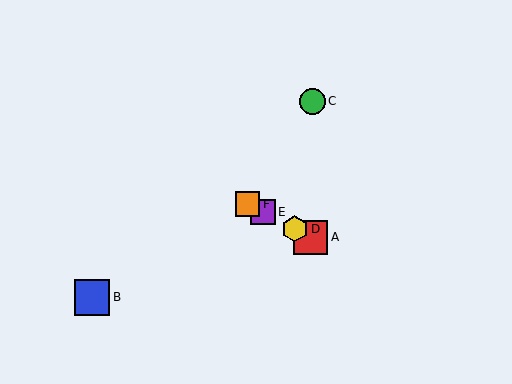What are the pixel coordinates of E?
Object E is at (263, 212).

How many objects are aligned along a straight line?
4 objects (A, D, E, F) are aligned along a straight line.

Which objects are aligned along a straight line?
Objects A, D, E, F are aligned along a straight line.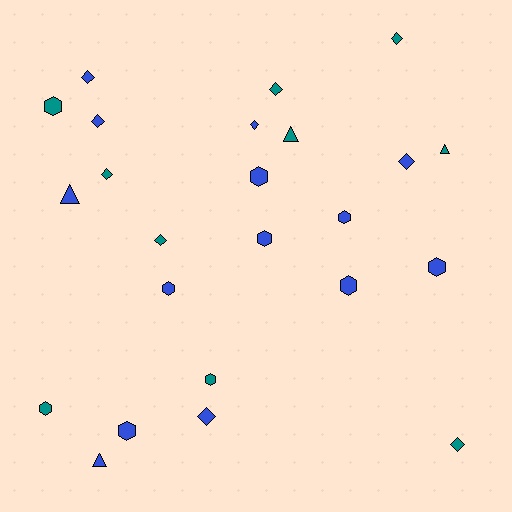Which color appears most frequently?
Blue, with 14 objects.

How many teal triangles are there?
There are 2 teal triangles.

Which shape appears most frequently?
Diamond, with 10 objects.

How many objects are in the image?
There are 24 objects.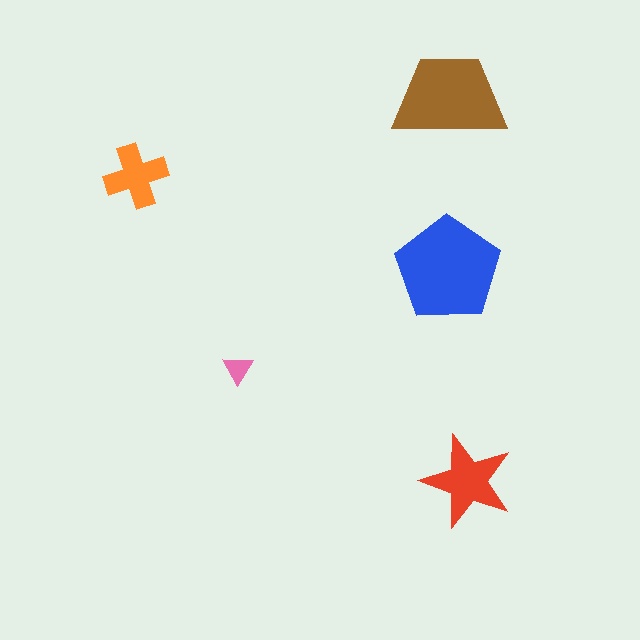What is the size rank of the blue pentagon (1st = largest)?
1st.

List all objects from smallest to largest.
The pink triangle, the orange cross, the red star, the brown trapezoid, the blue pentagon.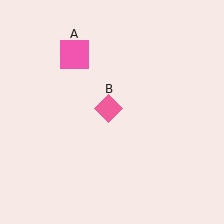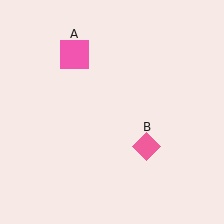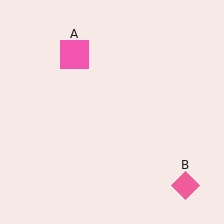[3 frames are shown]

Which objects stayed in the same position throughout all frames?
Pink square (object A) remained stationary.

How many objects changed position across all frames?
1 object changed position: pink diamond (object B).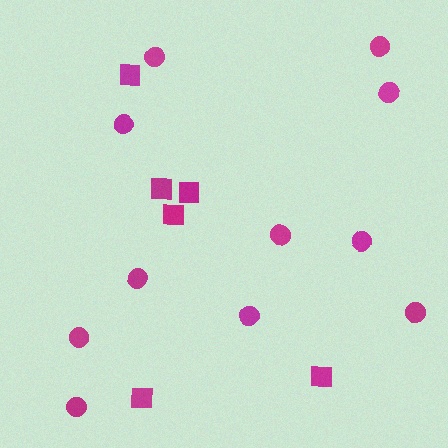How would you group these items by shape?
There are 2 groups: one group of circles (11) and one group of squares (6).